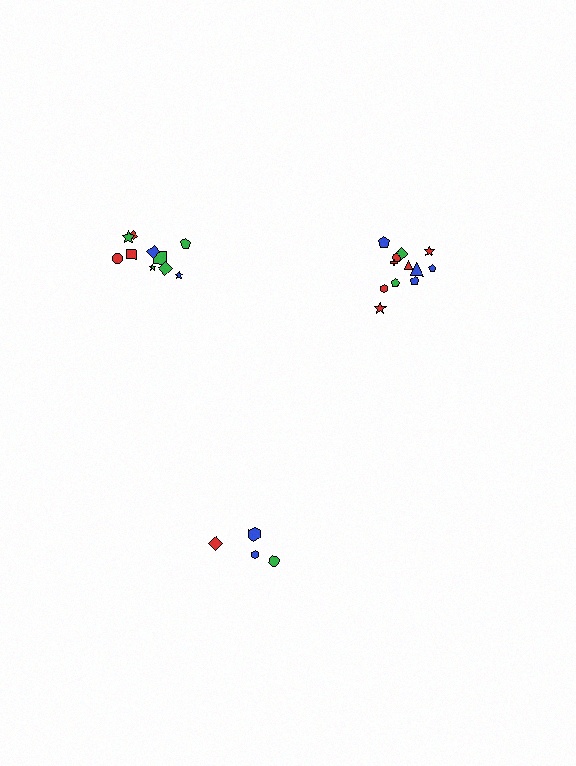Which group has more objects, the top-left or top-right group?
The top-right group.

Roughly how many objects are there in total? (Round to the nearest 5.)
Roughly 25 objects in total.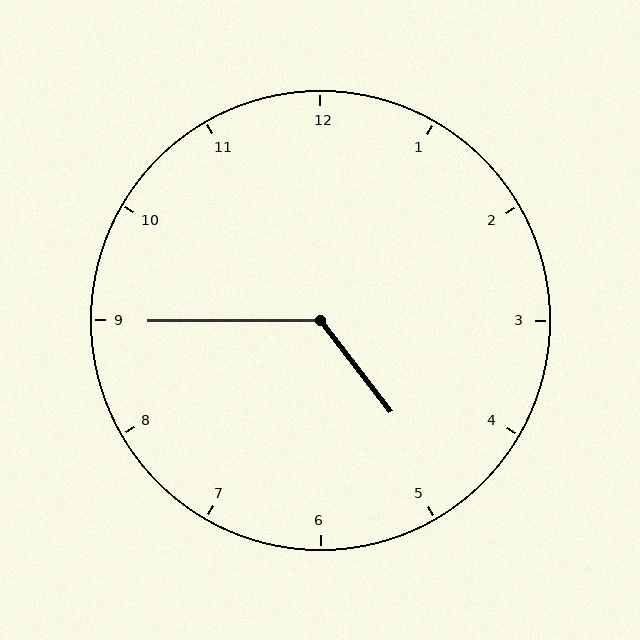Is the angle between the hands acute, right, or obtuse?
It is obtuse.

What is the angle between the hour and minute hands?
Approximately 128 degrees.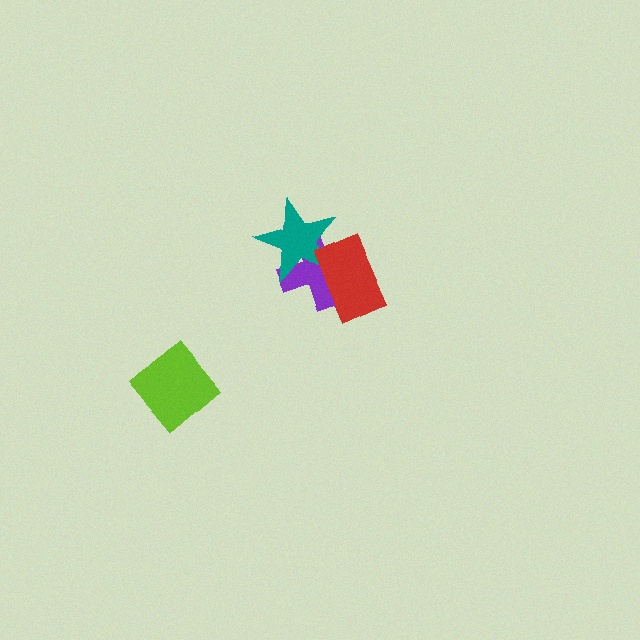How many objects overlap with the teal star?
2 objects overlap with the teal star.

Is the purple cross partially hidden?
Yes, it is partially covered by another shape.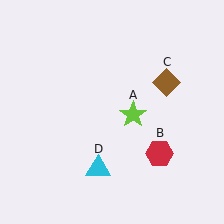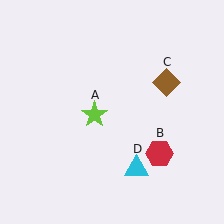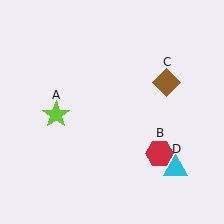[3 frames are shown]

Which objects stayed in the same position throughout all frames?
Red hexagon (object B) and brown diamond (object C) remained stationary.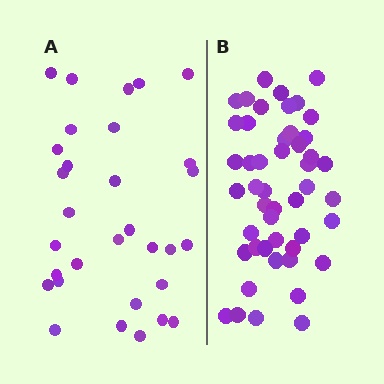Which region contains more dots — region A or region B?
Region B (the right region) has more dots.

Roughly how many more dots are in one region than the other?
Region B has approximately 15 more dots than region A.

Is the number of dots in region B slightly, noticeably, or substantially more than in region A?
Region B has substantially more. The ratio is roughly 1.5 to 1.